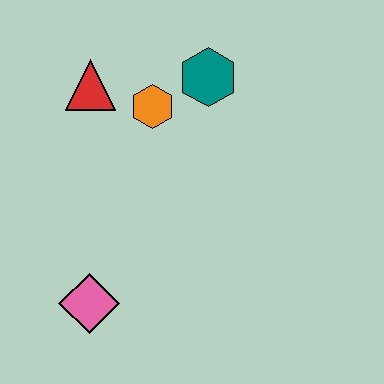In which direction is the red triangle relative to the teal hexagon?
The red triangle is to the left of the teal hexagon.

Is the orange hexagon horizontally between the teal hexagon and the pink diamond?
Yes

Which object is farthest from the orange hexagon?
The pink diamond is farthest from the orange hexagon.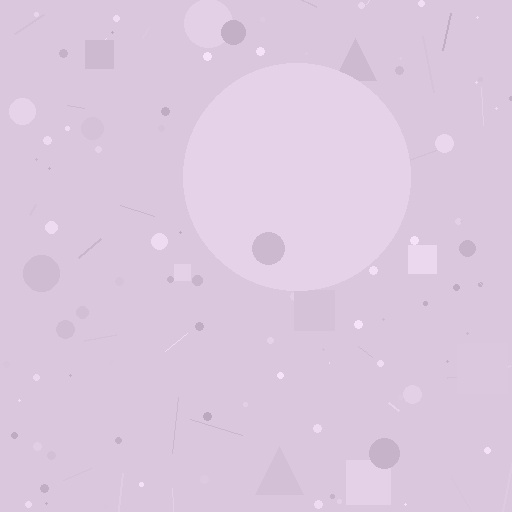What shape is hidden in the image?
A circle is hidden in the image.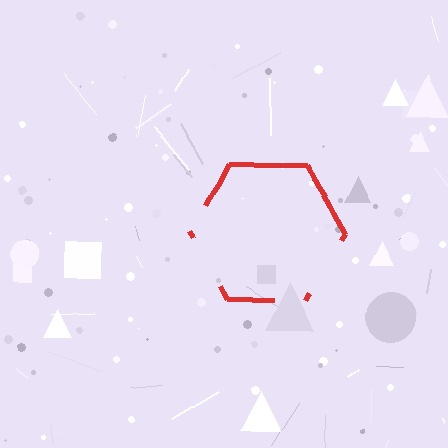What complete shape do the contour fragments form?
The contour fragments form a hexagon.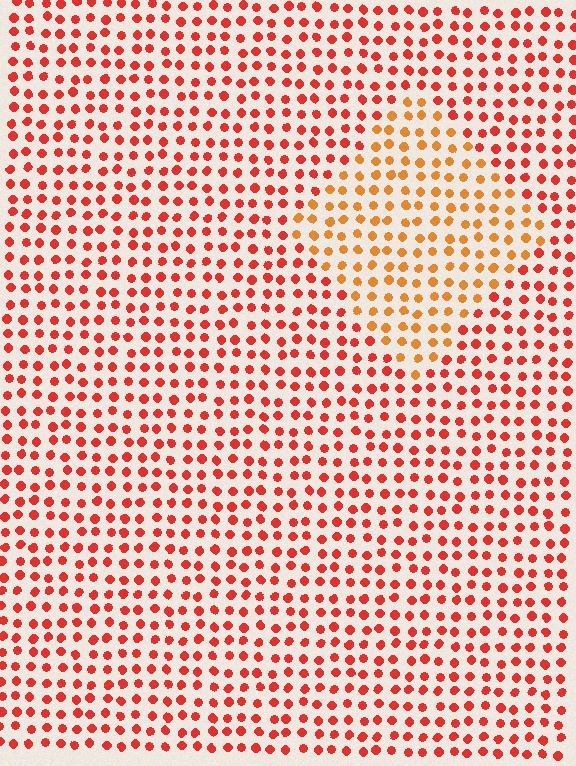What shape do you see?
I see a diamond.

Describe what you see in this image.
The image is filled with small red elements in a uniform arrangement. A diamond-shaped region is visible where the elements are tinted to a slightly different hue, forming a subtle color boundary.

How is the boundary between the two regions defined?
The boundary is defined purely by a slight shift in hue (about 30 degrees). Spacing, size, and orientation are identical on both sides.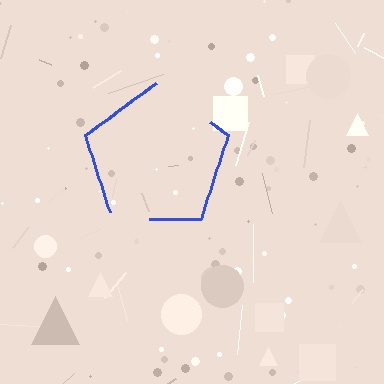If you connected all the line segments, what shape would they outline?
They would outline a pentagon.